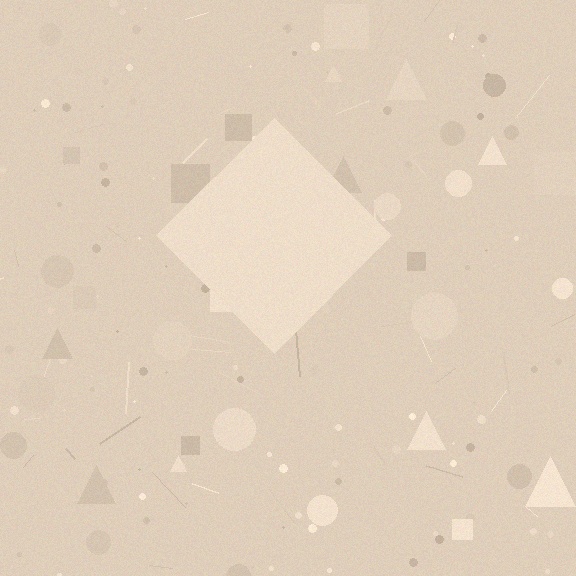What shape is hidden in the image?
A diamond is hidden in the image.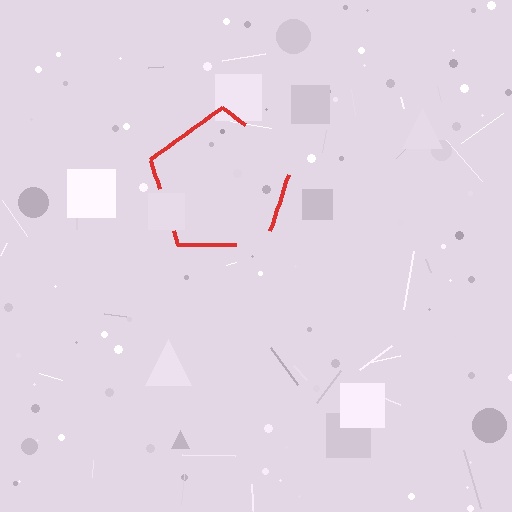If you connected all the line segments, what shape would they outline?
They would outline a pentagon.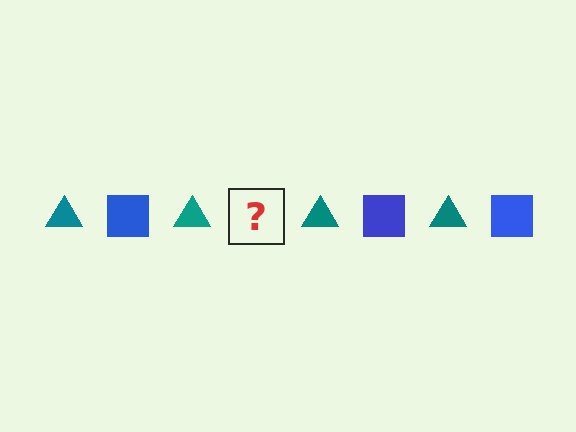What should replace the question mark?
The question mark should be replaced with a blue square.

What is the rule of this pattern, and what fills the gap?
The rule is that the pattern alternates between teal triangle and blue square. The gap should be filled with a blue square.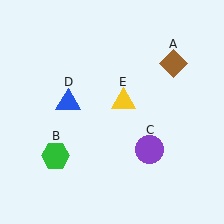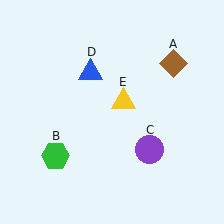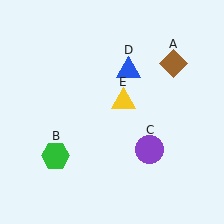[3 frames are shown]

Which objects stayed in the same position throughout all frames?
Brown diamond (object A) and green hexagon (object B) and purple circle (object C) and yellow triangle (object E) remained stationary.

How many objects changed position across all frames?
1 object changed position: blue triangle (object D).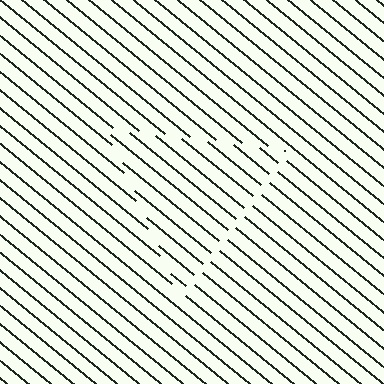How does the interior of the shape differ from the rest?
The interior of the shape contains the same grating, shifted by half a period — the contour is defined by the phase discontinuity where line-ends from the inner and outer gratings abut.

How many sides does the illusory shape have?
3 sides — the line-ends trace a triangle.